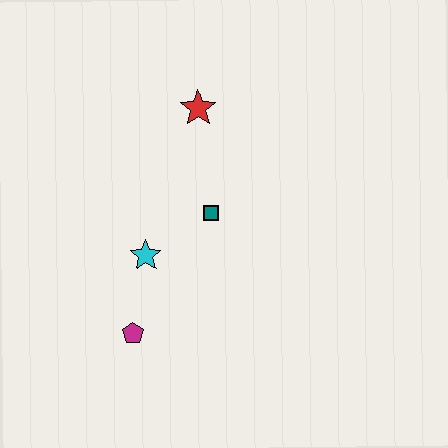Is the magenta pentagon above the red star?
No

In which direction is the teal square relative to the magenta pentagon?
The teal square is above the magenta pentagon.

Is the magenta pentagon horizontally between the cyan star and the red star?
No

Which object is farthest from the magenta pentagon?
The red star is farthest from the magenta pentagon.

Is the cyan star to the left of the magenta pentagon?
No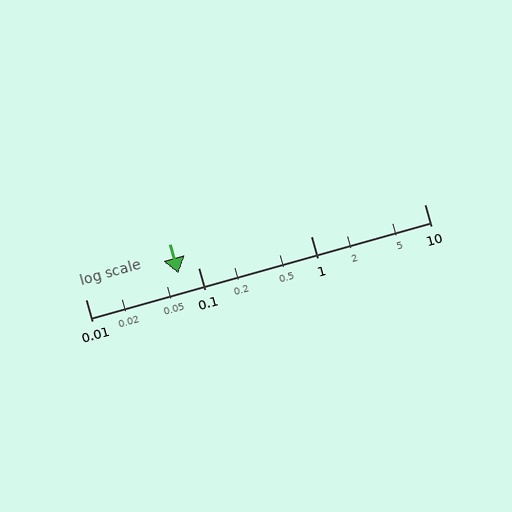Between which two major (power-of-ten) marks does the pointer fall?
The pointer is between 0.01 and 0.1.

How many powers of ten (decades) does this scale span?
The scale spans 3 decades, from 0.01 to 10.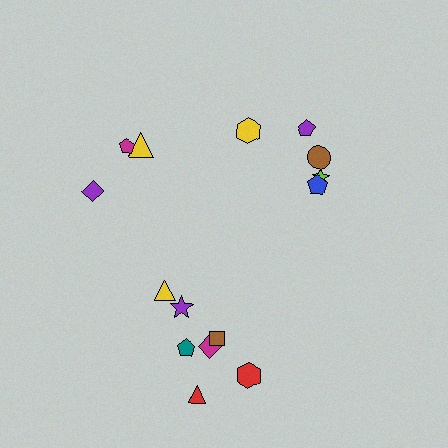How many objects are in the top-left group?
There are 3 objects.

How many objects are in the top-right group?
There are 5 objects.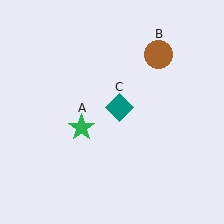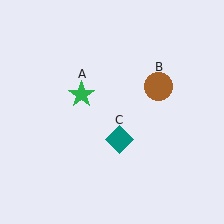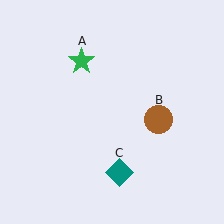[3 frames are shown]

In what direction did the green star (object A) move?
The green star (object A) moved up.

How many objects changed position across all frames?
3 objects changed position: green star (object A), brown circle (object B), teal diamond (object C).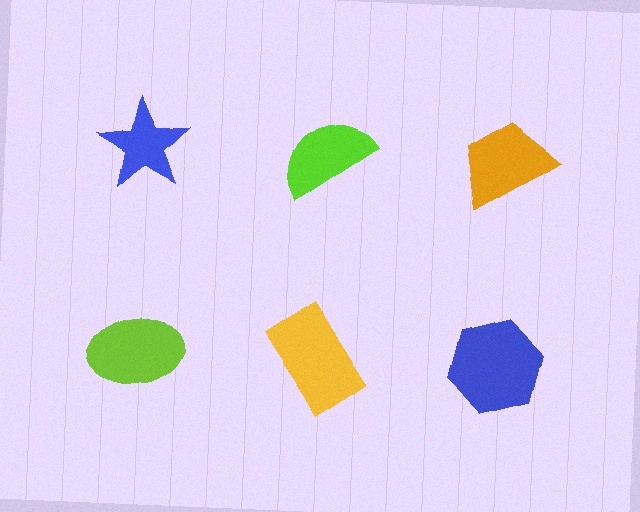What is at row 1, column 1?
A blue star.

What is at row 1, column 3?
An orange trapezoid.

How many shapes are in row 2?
3 shapes.